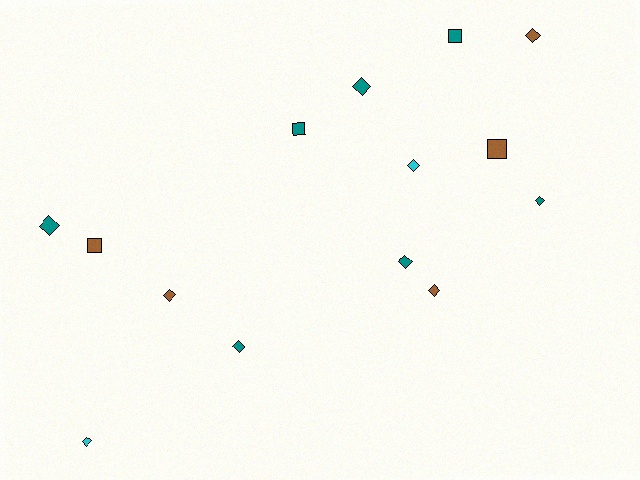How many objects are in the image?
There are 14 objects.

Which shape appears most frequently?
Diamond, with 10 objects.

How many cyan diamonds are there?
There are 2 cyan diamonds.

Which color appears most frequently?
Teal, with 7 objects.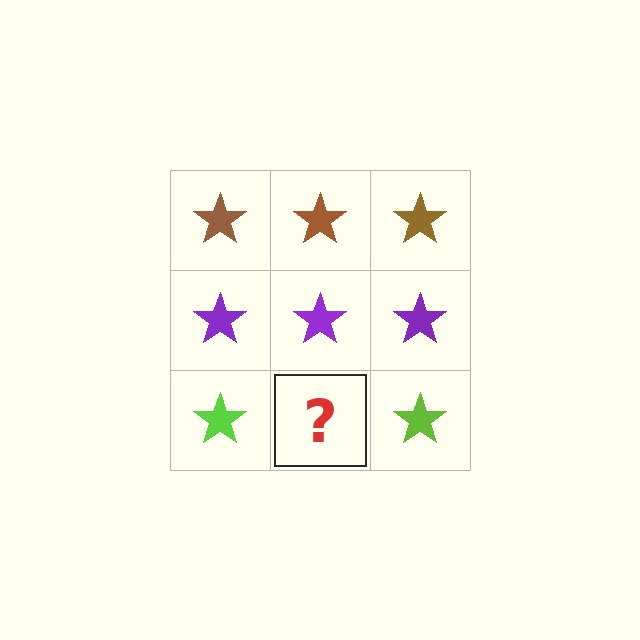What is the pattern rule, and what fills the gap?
The rule is that each row has a consistent color. The gap should be filled with a lime star.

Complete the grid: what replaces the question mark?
The question mark should be replaced with a lime star.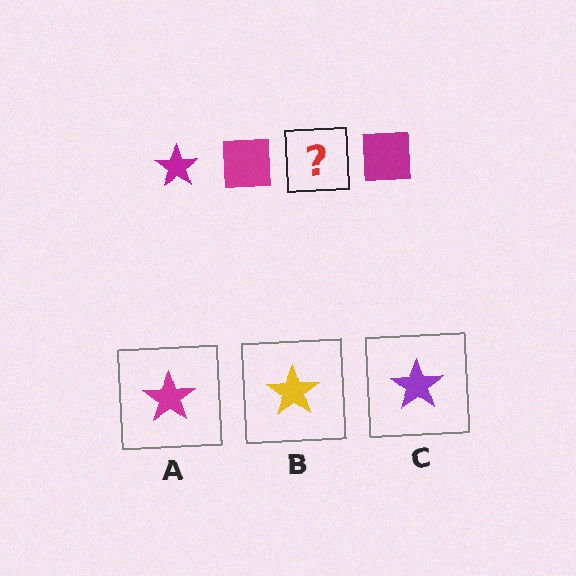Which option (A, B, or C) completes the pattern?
A.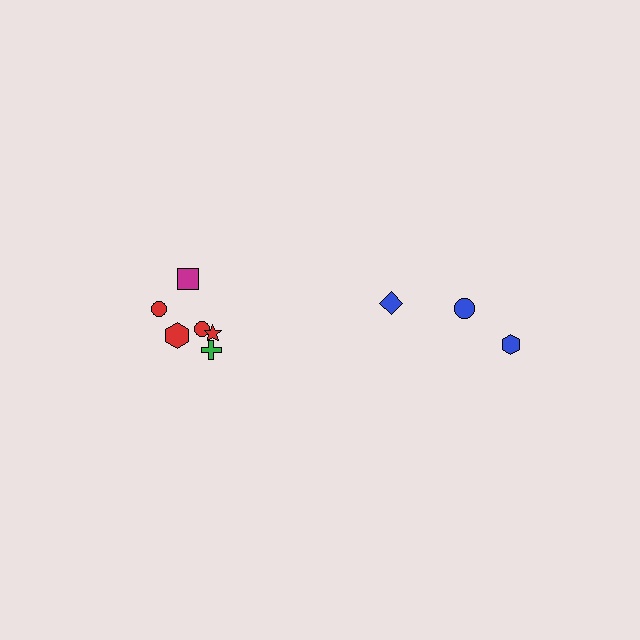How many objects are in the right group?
There are 3 objects.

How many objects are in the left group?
There are 6 objects.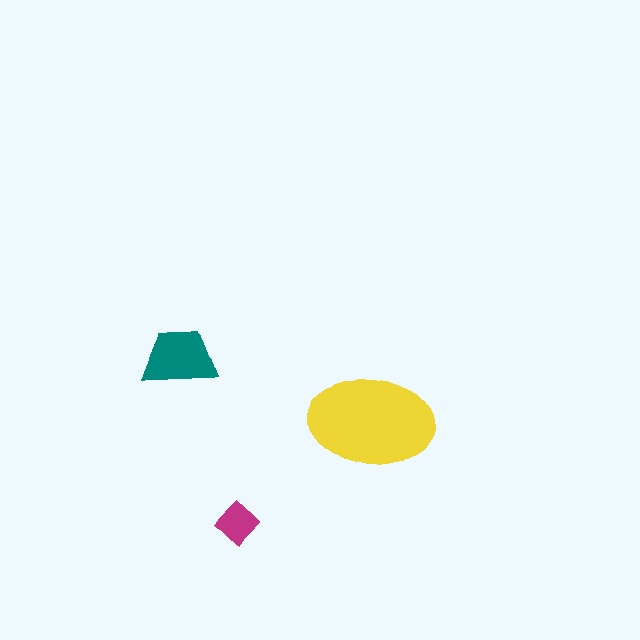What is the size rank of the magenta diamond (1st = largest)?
3rd.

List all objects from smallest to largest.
The magenta diamond, the teal trapezoid, the yellow ellipse.